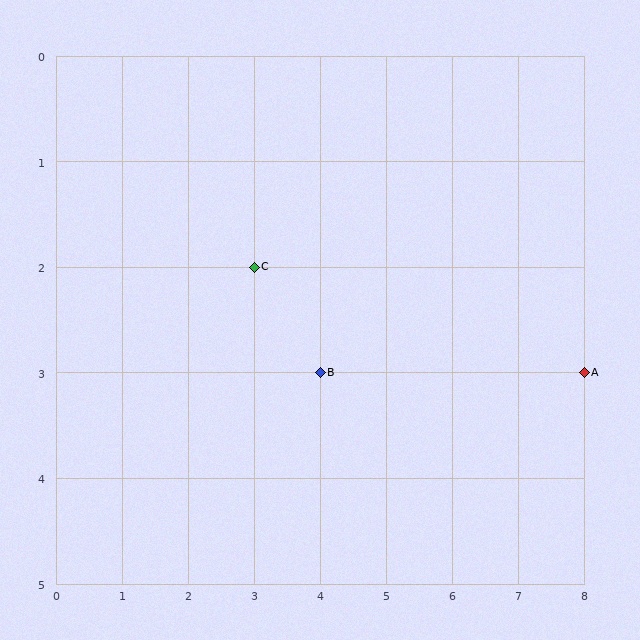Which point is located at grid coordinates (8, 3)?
Point A is at (8, 3).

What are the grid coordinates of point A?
Point A is at grid coordinates (8, 3).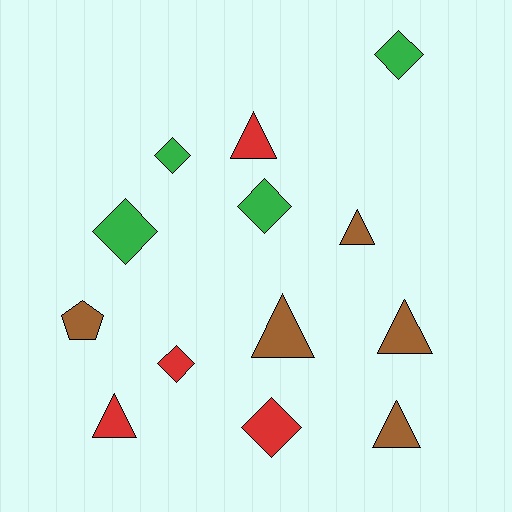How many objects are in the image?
There are 13 objects.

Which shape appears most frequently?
Diamond, with 6 objects.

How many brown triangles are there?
There are 4 brown triangles.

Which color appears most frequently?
Brown, with 5 objects.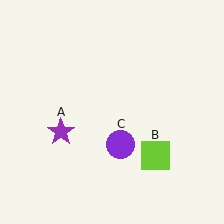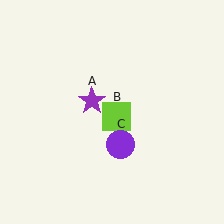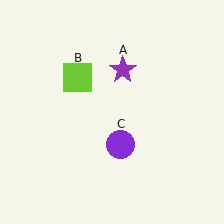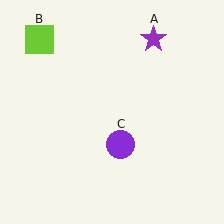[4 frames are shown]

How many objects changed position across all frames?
2 objects changed position: purple star (object A), lime square (object B).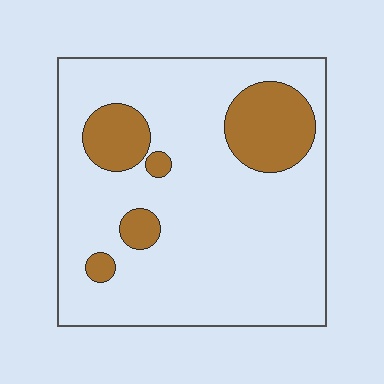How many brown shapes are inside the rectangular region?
5.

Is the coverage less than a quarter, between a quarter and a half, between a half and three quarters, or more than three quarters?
Less than a quarter.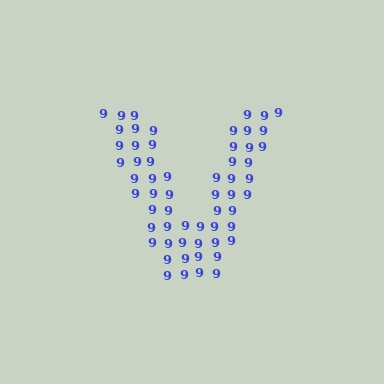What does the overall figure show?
The overall figure shows the letter V.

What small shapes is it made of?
It is made of small digit 9's.